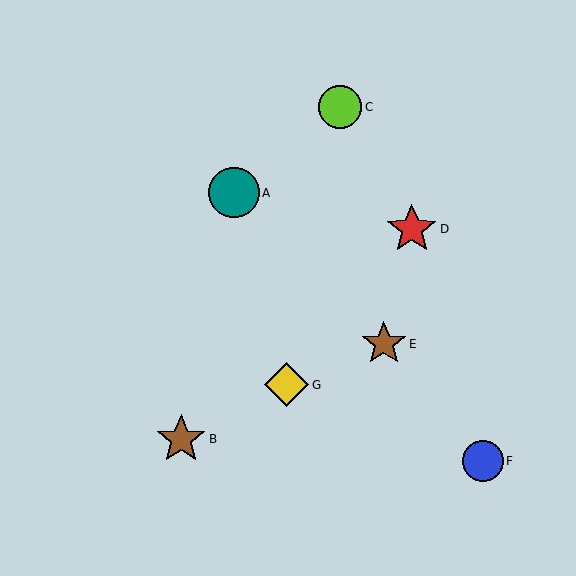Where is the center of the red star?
The center of the red star is at (412, 229).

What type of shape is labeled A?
Shape A is a teal circle.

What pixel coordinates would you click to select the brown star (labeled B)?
Click at (181, 439) to select the brown star B.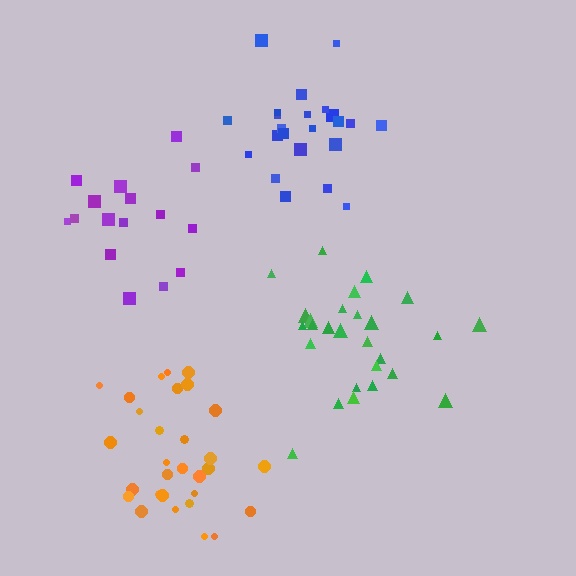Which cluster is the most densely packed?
Purple.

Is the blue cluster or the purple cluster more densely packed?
Purple.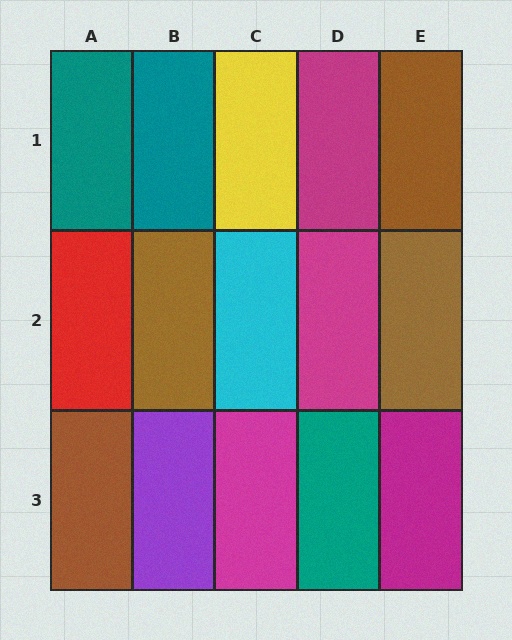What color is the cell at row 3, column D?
Teal.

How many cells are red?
1 cell is red.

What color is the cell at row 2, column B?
Brown.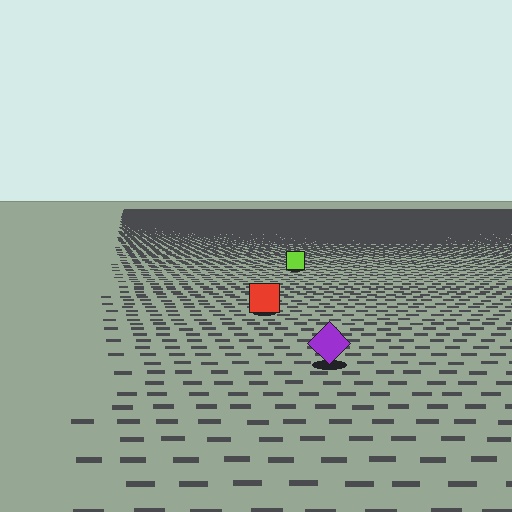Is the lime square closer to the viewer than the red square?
No. The red square is closer — you can tell from the texture gradient: the ground texture is coarser near it.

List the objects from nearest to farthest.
From nearest to farthest: the purple diamond, the red square, the lime square.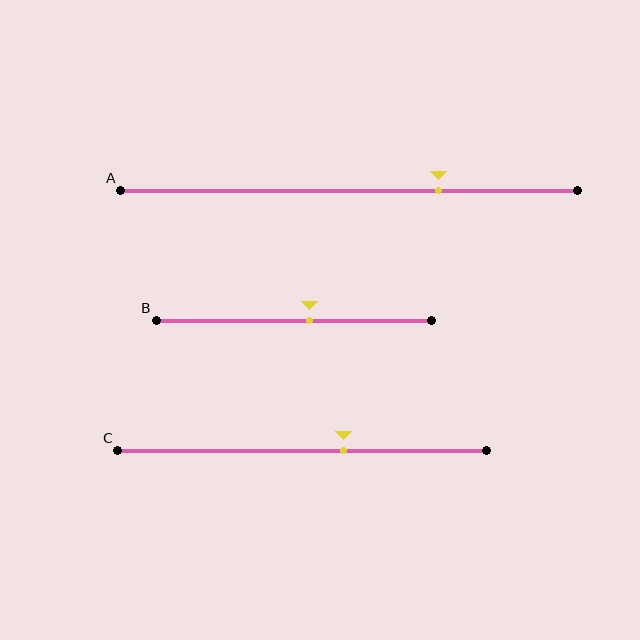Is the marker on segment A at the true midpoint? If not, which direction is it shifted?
No, the marker on segment A is shifted to the right by about 20% of the segment length.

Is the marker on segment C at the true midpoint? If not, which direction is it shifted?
No, the marker on segment C is shifted to the right by about 11% of the segment length.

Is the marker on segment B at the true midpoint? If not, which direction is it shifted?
No, the marker on segment B is shifted to the right by about 6% of the segment length.